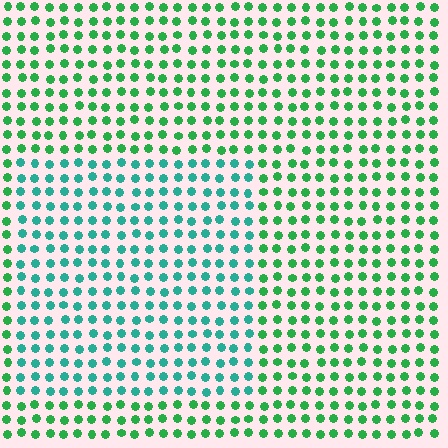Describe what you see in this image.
The image is filled with small green elements in a uniform arrangement. A rectangle-shaped region is visible where the elements are tinted to a slightly different hue, forming a subtle color boundary.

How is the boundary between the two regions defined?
The boundary is defined purely by a slight shift in hue (about 36 degrees). Spacing, size, and orientation are identical on both sides.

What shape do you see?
I see a rectangle.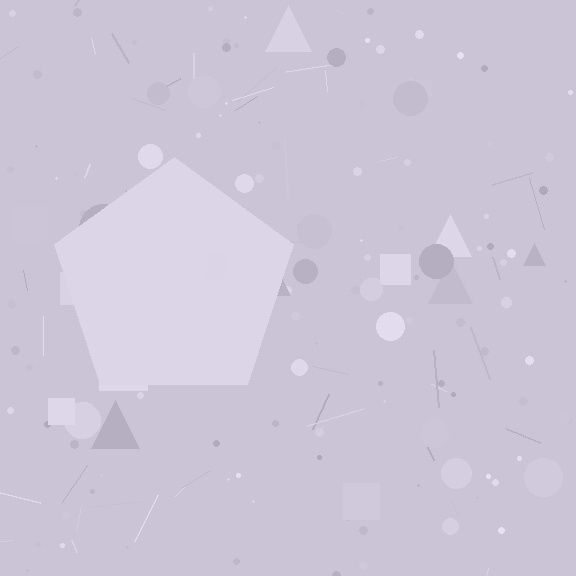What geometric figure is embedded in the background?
A pentagon is embedded in the background.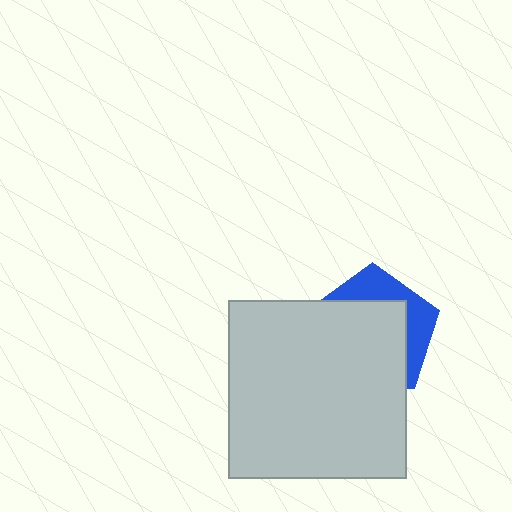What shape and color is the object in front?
The object in front is a light gray square.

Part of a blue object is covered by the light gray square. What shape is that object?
It is a pentagon.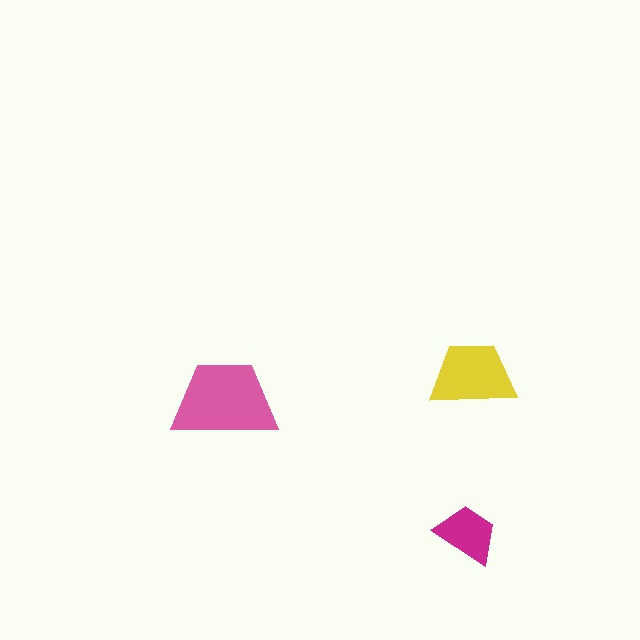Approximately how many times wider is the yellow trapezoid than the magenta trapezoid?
About 1.5 times wider.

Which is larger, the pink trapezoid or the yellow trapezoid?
The pink one.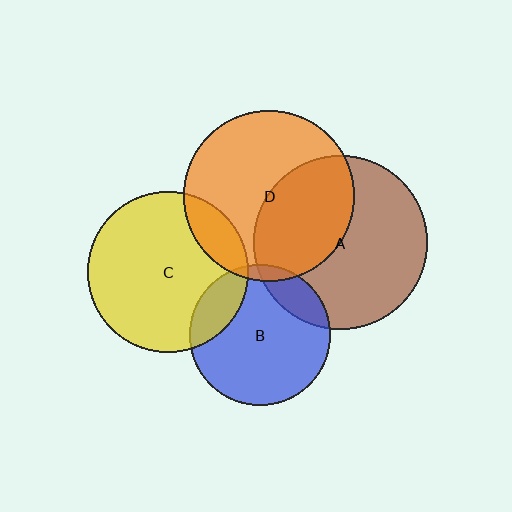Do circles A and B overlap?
Yes.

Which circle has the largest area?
Circle A (brown).